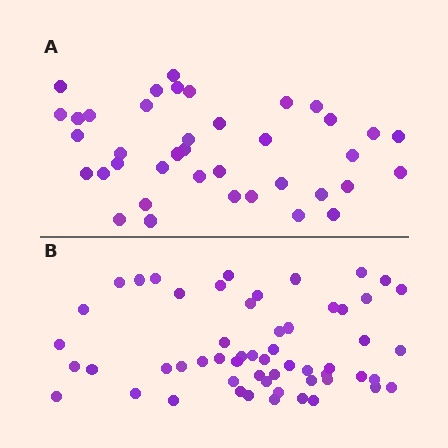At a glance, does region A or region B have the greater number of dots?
Region B (the bottom region) has more dots.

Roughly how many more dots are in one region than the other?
Region B has approximately 15 more dots than region A.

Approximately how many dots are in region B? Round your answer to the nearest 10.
About 60 dots. (The exact count is 56, which rounds to 60.)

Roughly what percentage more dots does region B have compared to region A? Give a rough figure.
About 45% more.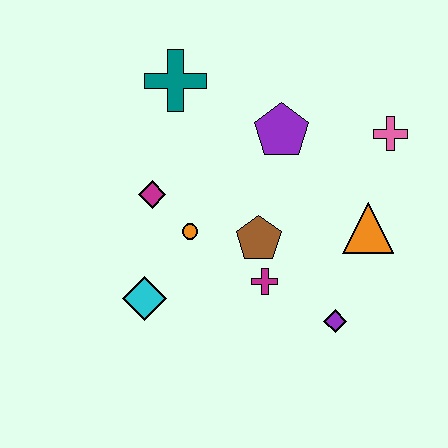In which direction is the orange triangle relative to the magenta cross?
The orange triangle is to the right of the magenta cross.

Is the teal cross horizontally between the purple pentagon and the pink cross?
No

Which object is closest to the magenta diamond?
The orange circle is closest to the magenta diamond.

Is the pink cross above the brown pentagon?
Yes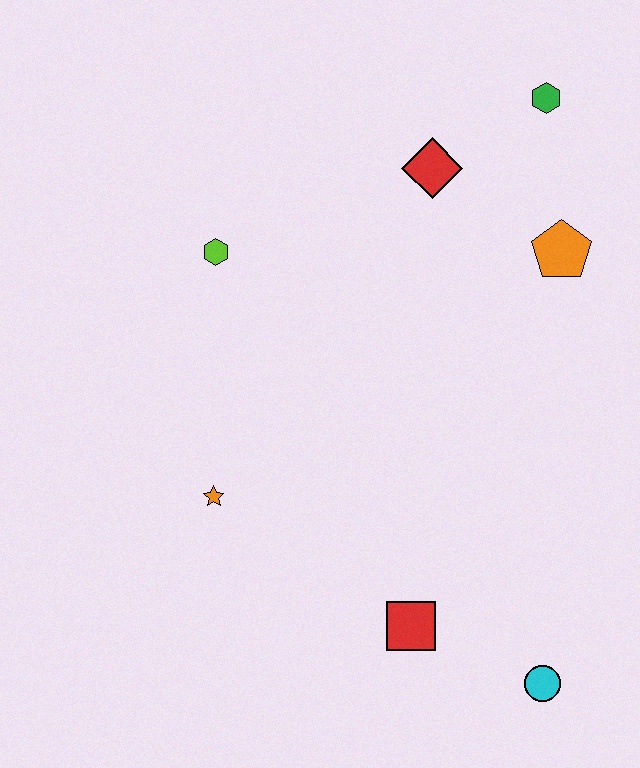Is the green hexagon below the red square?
No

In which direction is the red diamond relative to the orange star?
The red diamond is above the orange star.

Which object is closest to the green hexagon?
The red diamond is closest to the green hexagon.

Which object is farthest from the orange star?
The green hexagon is farthest from the orange star.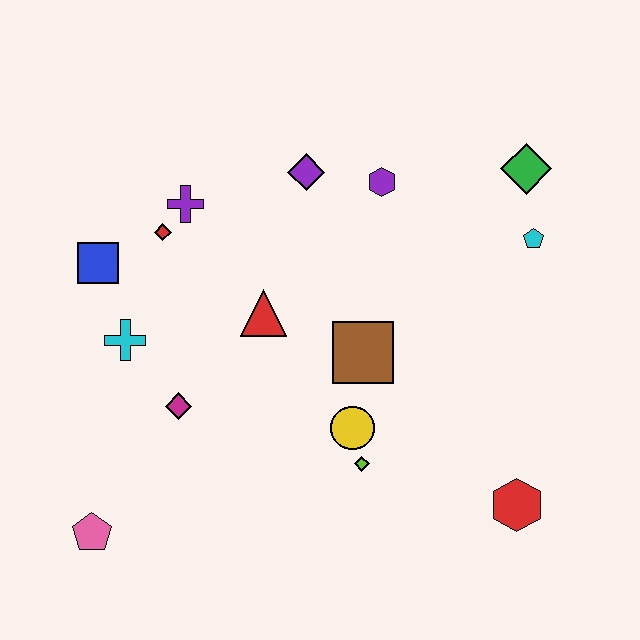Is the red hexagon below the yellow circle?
Yes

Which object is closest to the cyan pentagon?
The green diamond is closest to the cyan pentagon.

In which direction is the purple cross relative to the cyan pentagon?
The purple cross is to the left of the cyan pentagon.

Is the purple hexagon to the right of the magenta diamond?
Yes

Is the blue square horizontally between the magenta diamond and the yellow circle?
No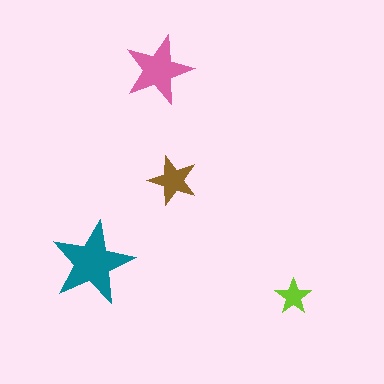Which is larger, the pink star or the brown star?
The pink one.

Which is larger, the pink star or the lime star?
The pink one.